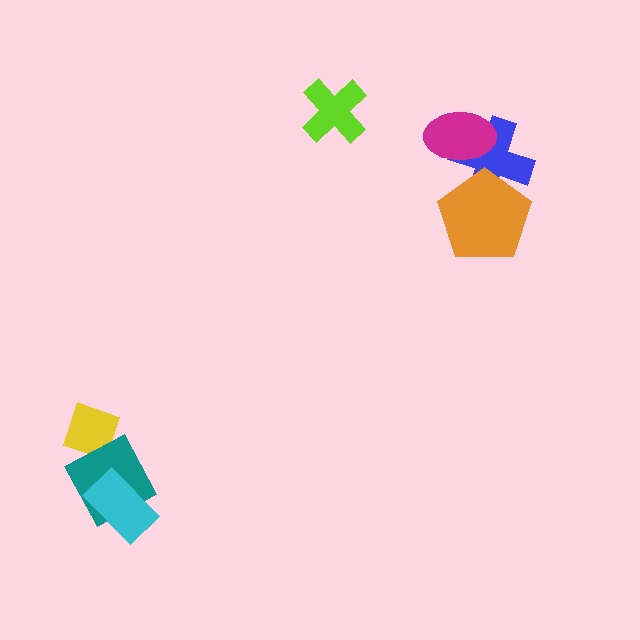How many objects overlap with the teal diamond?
2 objects overlap with the teal diamond.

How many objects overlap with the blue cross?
2 objects overlap with the blue cross.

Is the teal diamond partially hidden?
Yes, it is partially covered by another shape.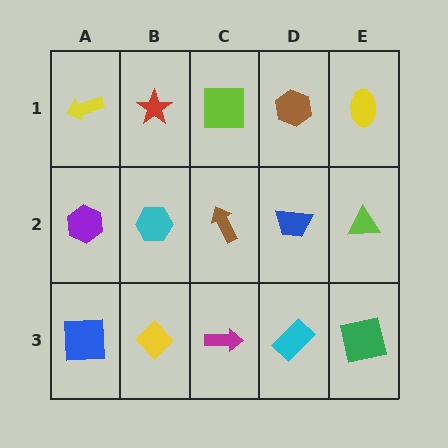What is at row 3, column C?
A magenta arrow.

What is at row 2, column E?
A lime triangle.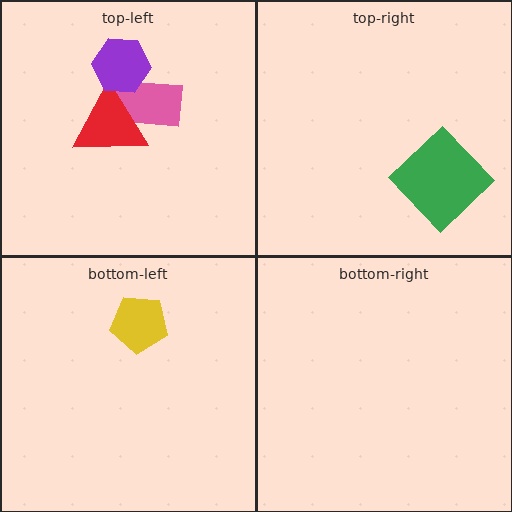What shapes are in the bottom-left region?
The yellow pentagon.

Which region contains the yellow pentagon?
The bottom-left region.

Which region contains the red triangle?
The top-left region.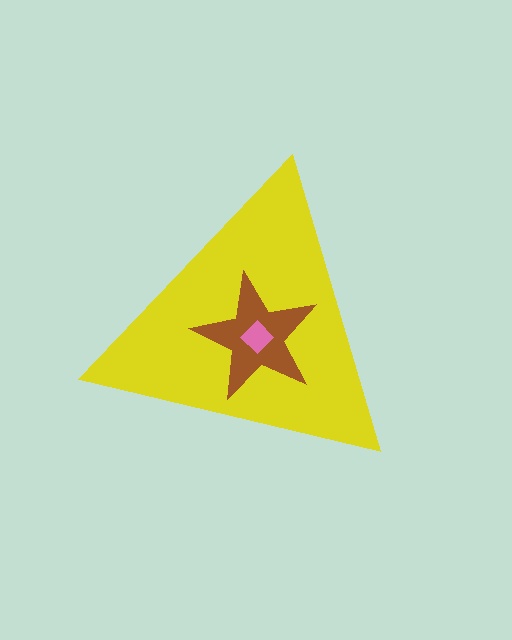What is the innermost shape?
The pink diamond.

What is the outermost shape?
The yellow triangle.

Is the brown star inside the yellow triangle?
Yes.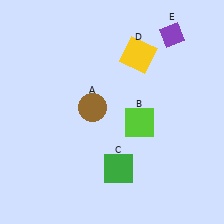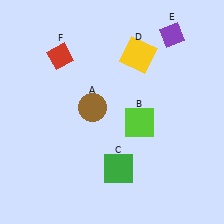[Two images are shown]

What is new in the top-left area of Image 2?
A red diamond (F) was added in the top-left area of Image 2.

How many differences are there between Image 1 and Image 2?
There is 1 difference between the two images.